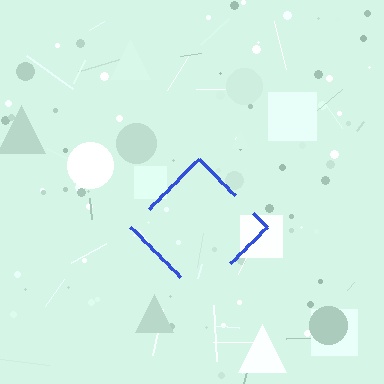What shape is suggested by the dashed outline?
The dashed outline suggests a diamond.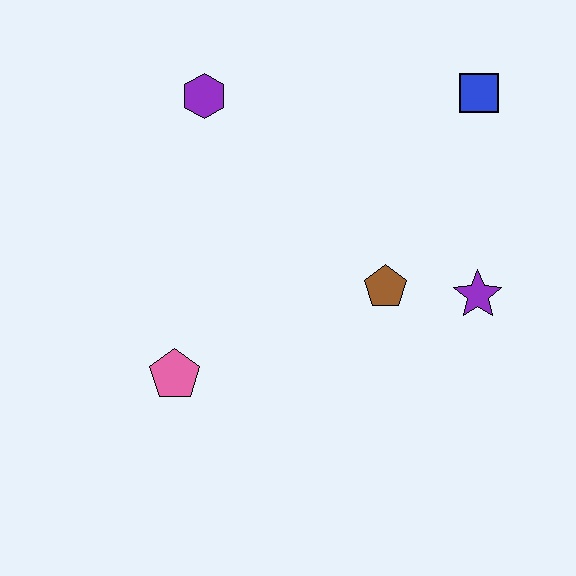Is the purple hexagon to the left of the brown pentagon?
Yes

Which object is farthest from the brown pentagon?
The purple hexagon is farthest from the brown pentagon.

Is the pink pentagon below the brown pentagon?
Yes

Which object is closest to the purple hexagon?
The brown pentagon is closest to the purple hexagon.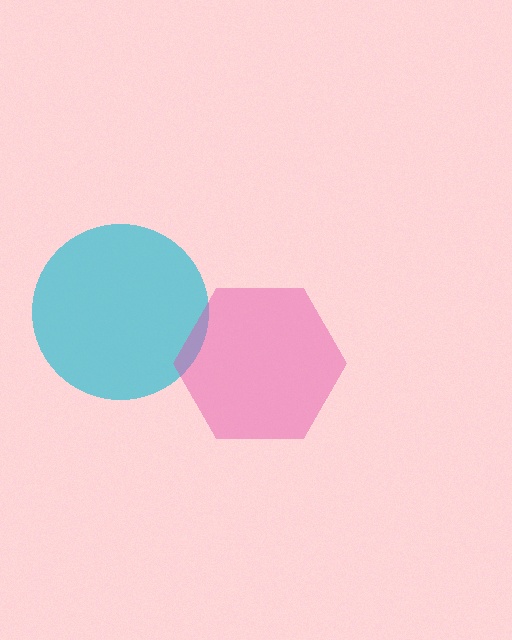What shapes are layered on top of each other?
The layered shapes are: a cyan circle, a pink hexagon.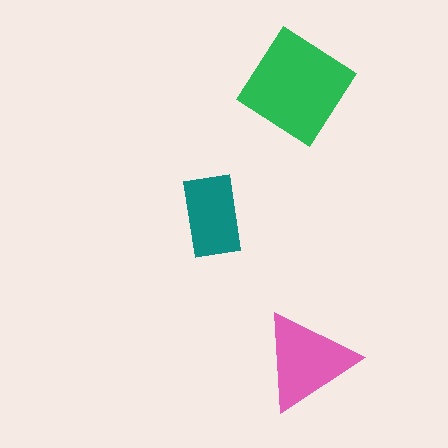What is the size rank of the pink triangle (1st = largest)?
2nd.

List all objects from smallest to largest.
The teal rectangle, the pink triangle, the green diamond.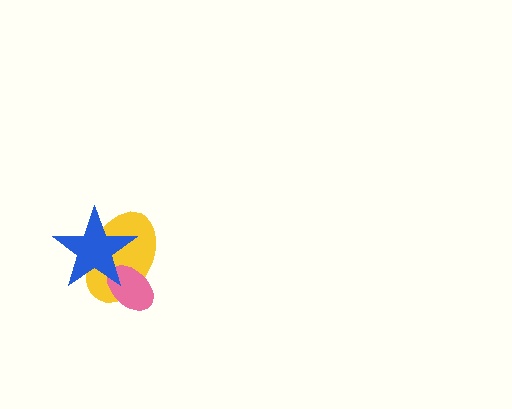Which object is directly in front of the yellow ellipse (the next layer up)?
The pink ellipse is directly in front of the yellow ellipse.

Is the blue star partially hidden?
No, no other shape covers it.